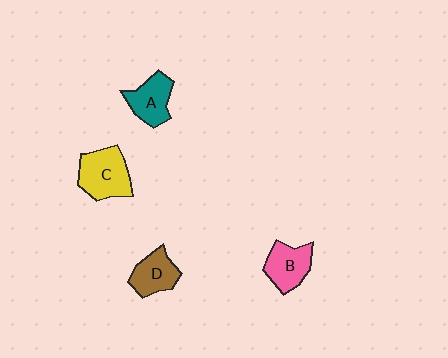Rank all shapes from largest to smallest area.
From largest to smallest: C (yellow), B (pink), A (teal), D (brown).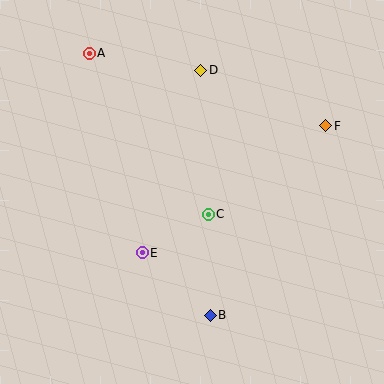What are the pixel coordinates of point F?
Point F is at (326, 126).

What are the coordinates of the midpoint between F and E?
The midpoint between F and E is at (234, 189).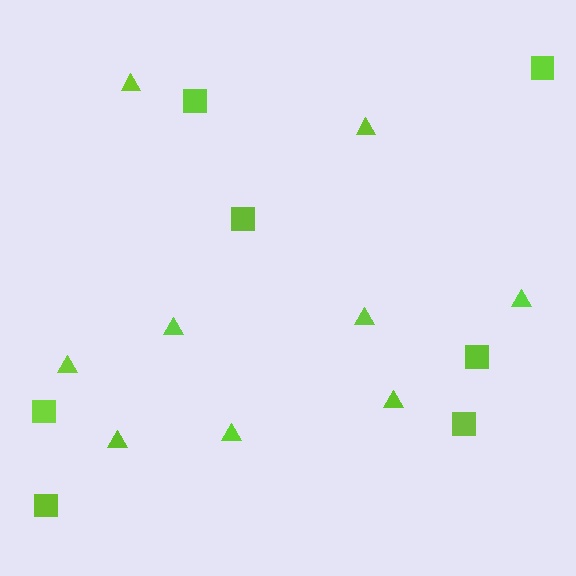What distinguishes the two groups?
There are 2 groups: one group of triangles (9) and one group of squares (7).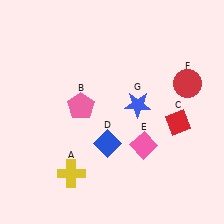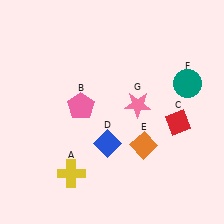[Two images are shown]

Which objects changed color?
E changed from pink to orange. F changed from red to teal. G changed from blue to pink.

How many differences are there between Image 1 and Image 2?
There are 3 differences between the two images.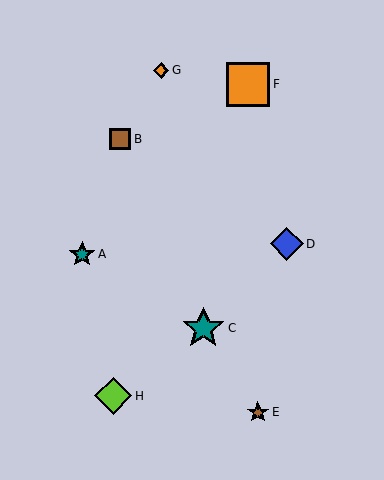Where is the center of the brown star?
The center of the brown star is at (258, 412).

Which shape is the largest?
The orange square (labeled F) is the largest.